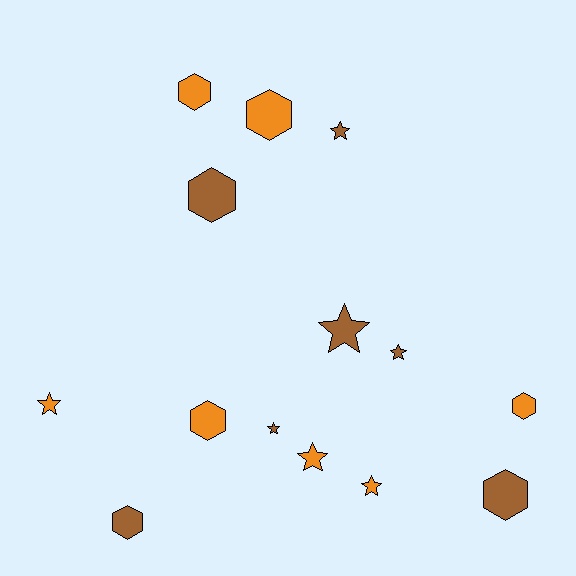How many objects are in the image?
There are 14 objects.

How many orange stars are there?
There are 3 orange stars.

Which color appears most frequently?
Brown, with 7 objects.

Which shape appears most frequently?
Hexagon, with 7 objects.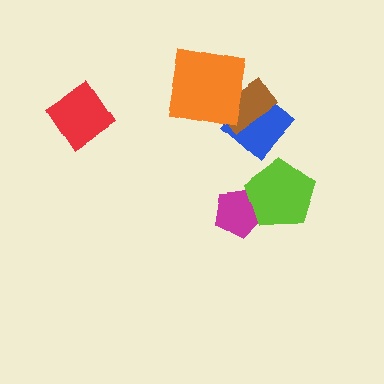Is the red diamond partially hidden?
No, no other shape covers it.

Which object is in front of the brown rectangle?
The orange square is in front of the brown rectangle.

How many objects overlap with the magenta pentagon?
1 object overlaps with the magenta pentagon.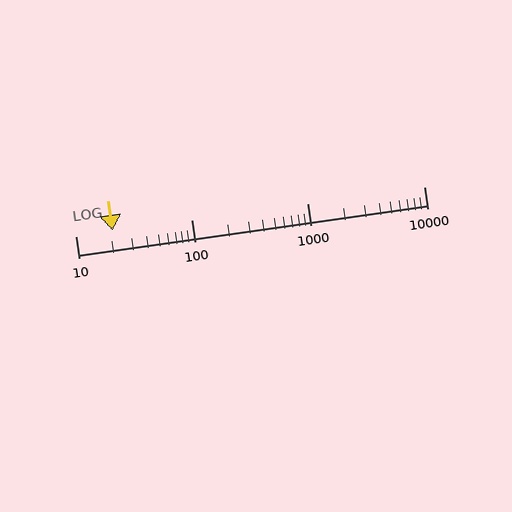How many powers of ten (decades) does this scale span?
The scale spans 3 decades, from 10 to 10000.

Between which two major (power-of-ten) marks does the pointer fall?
The pointer is between 10 and 100.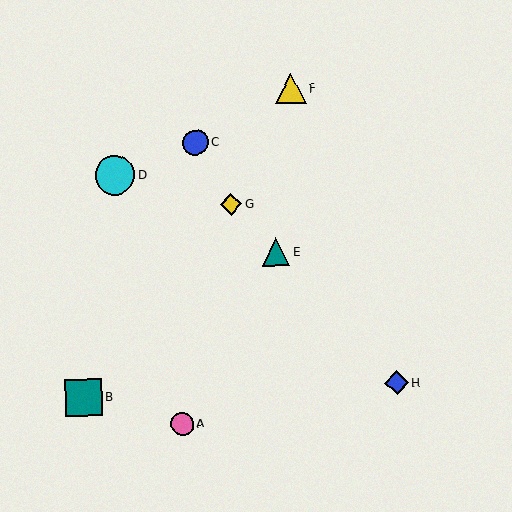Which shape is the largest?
The cyan circle (labeled D) is the largest.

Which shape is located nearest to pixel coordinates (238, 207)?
The yellow diamond (labeled G) at (231, 204) is nearest to that location.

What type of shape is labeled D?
Shape D is a cyan circle.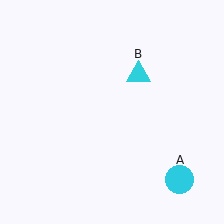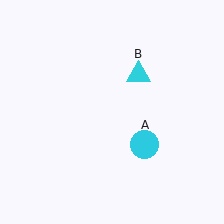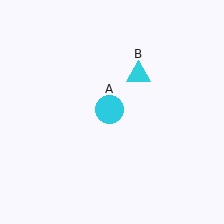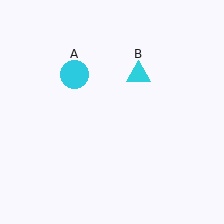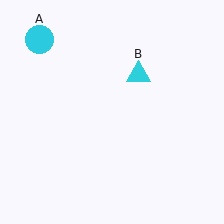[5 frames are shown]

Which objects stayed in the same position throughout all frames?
Cyan triangle (object B) remained stationary.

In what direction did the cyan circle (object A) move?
The cyan circle (object A) moved up and to the left.